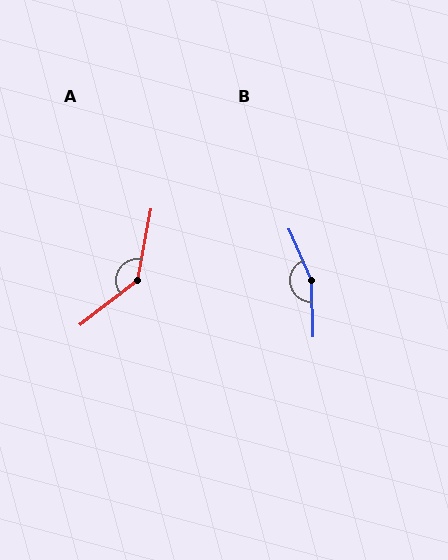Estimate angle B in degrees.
Approximately 158 degrees.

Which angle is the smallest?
A, at approximately 138 degrees.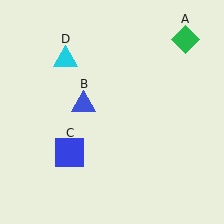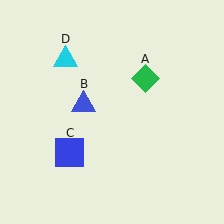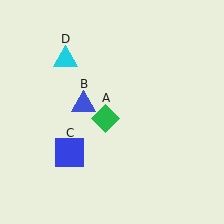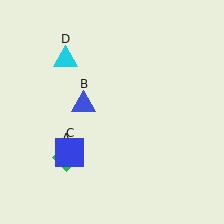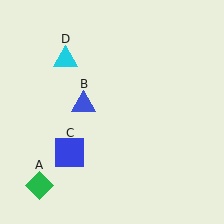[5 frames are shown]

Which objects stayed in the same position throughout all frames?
Blue triangle (object B) and blue square (object C) and cyan triangle (object D) remained stationary.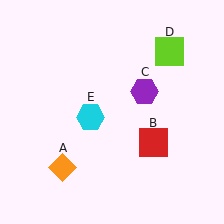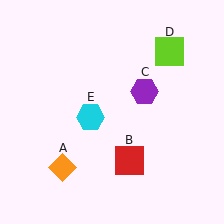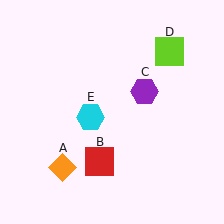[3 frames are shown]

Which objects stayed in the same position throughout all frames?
Orange diamond (object A) and purple hexagon (object C) and lime square (object D) and cyan hexagon (object E) remained stationary.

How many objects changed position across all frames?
1 object changed position: red square (object B).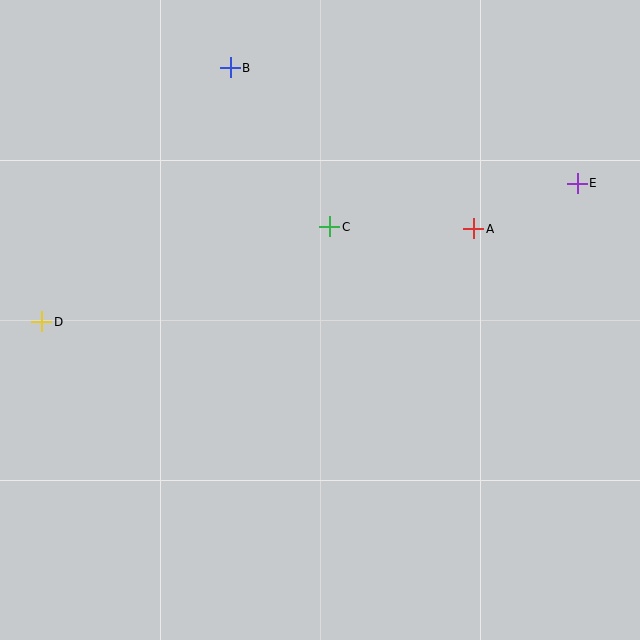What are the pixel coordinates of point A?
Point A is at (474, 229).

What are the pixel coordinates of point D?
Point D is at (42, 322).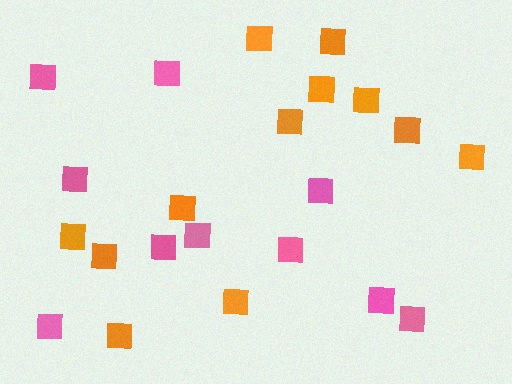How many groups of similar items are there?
There are 2 groups: one group of orange squares (12) and one group of pink squares (10).